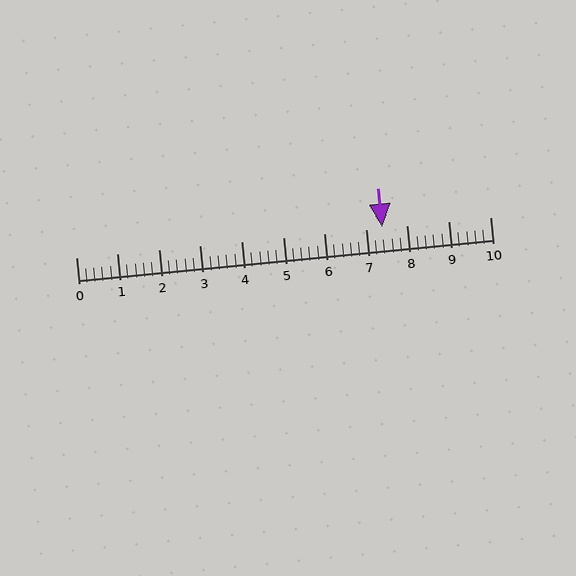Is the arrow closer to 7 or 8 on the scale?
The arrow is closer to 7.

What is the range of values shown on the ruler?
The ruler shows values from 0 to 10.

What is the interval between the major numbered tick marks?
The major tick marks are spaced 1 units apart.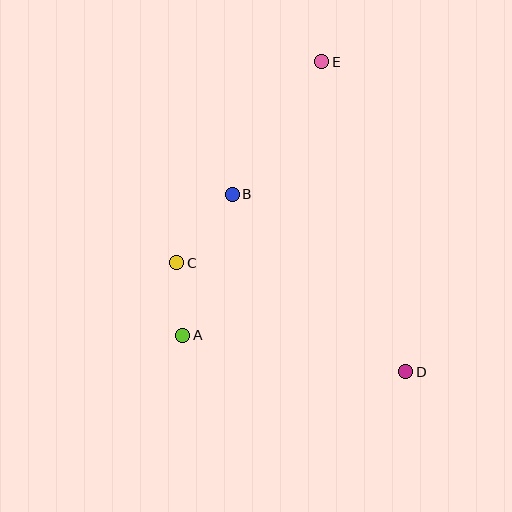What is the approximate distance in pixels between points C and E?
The distance between C and E is approximately 248 pixels.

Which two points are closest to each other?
Points A and C are closest to each other.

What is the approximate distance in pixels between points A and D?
The distance between A and D is approximately 226 pixels.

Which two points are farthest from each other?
Points D and E are farthest from each other.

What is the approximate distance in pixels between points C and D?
The distance between C and D is approximately 253 pixels.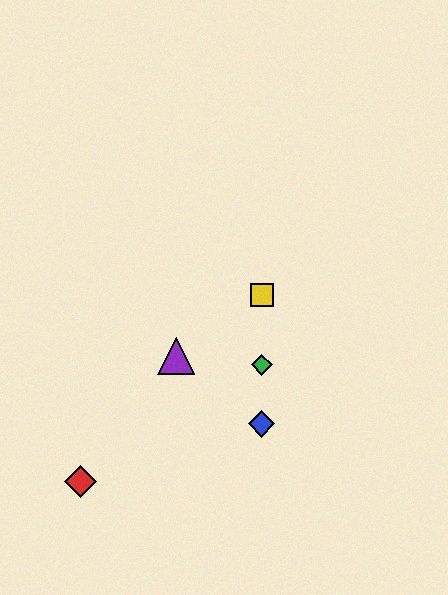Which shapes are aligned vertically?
The blue diamond, the green diamond, the yellow square are aligned vertically.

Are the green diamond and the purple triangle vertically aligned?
No, the green diamond is at x≈262 and the purple triangle is at x≈176.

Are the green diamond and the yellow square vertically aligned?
Yes, both are at x≈262.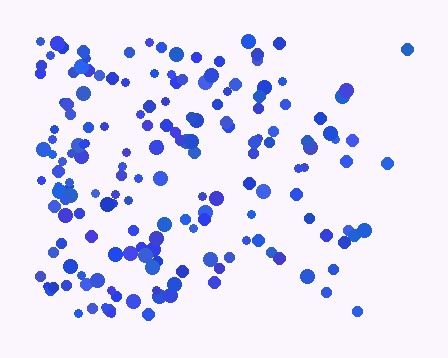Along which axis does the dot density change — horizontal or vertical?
Horizontal.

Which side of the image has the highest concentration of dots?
The left.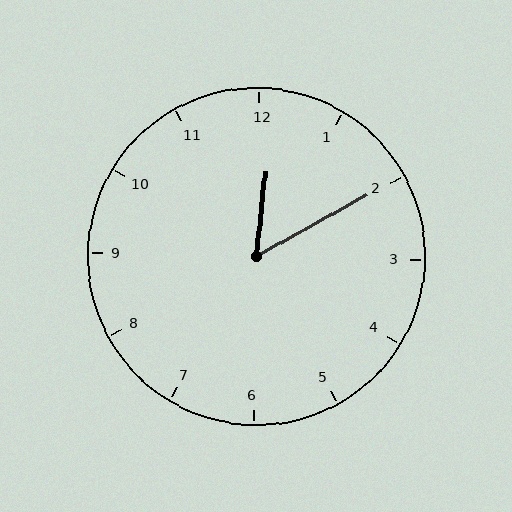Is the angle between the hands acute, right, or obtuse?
It is acute.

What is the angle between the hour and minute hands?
Approximately 55 degrees.